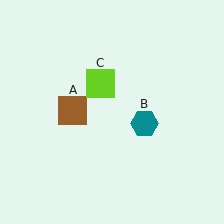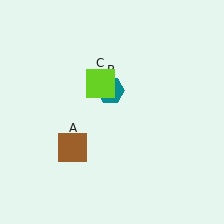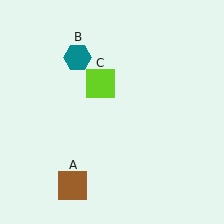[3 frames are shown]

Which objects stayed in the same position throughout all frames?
Lime square (object C) remained stationary.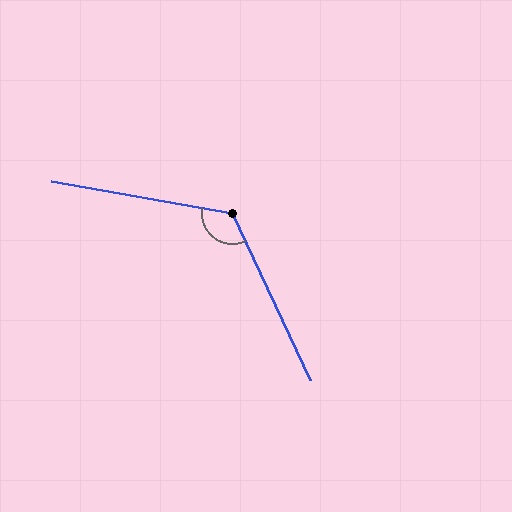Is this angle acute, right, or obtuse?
It is obtuse.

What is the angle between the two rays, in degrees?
Approximately 125 degrees.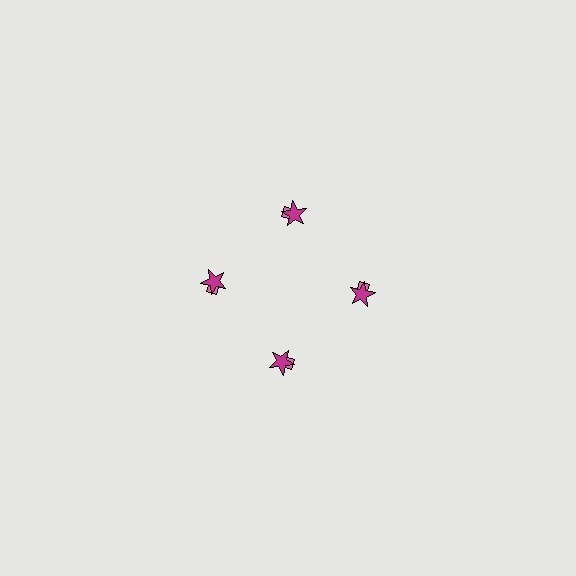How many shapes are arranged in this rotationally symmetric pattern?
There are 8 shapes, arranged in 4 groups of 2.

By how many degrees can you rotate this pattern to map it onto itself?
The pattern maps onto itself every 90 degrees of rotation.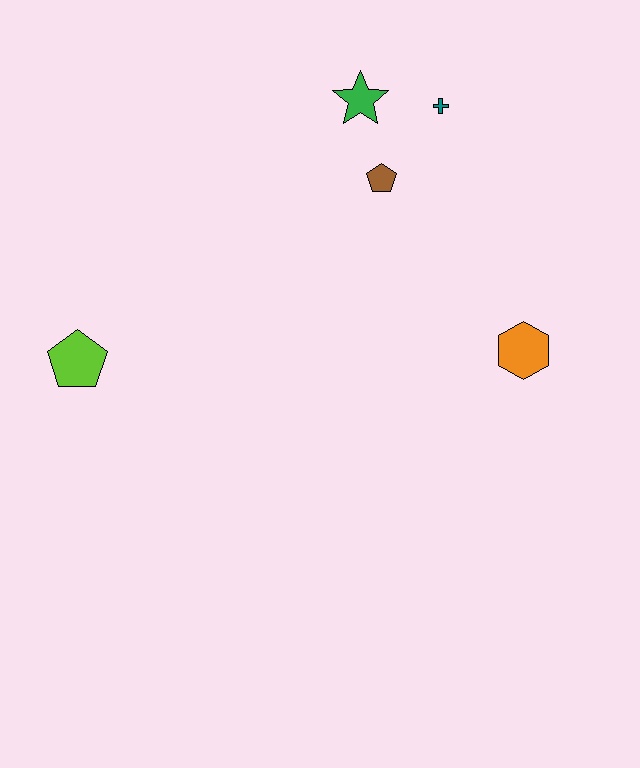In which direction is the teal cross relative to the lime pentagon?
The teal cross is to the right of the lime pentagon.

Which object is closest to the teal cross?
The green star is closest to the teal cross.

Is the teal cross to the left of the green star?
No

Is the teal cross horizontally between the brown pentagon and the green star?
No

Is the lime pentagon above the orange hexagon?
No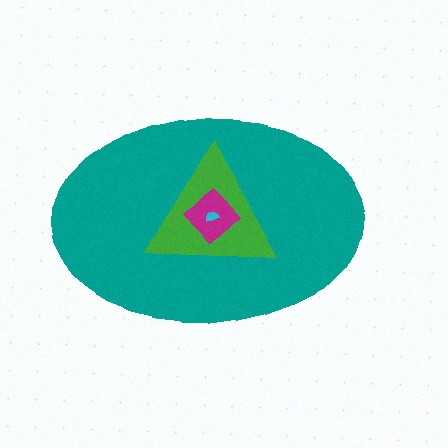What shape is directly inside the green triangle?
The magenta diamond.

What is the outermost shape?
The teal ellipse.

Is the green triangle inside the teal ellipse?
Yes.